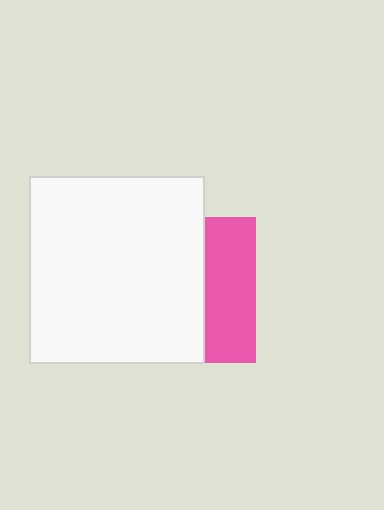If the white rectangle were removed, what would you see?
You would see the complete pink square.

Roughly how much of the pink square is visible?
A small part of it is visible (roughly 34%).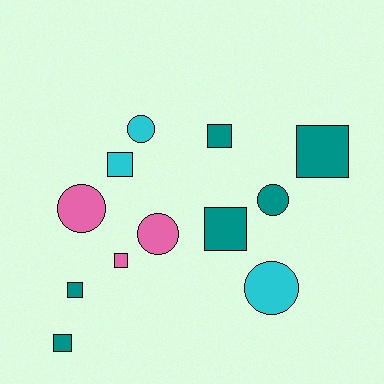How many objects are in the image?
There are 12 objects.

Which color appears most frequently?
Teal, with 6 objects.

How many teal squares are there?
There are 5 teal squares.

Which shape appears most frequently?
Square, with 7 objects.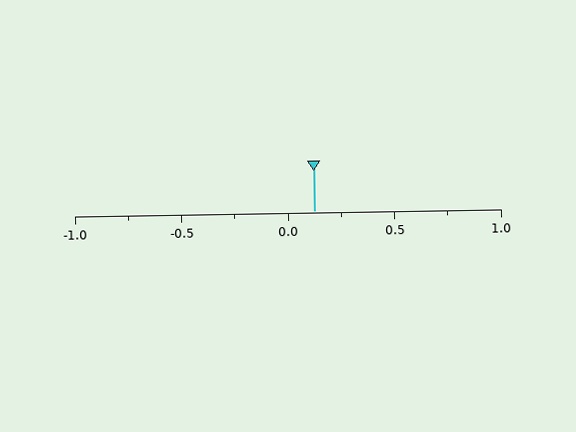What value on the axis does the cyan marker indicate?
The marker indicates approximately 0.12.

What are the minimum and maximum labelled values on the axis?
The axis runs from -1.0 to 1.0.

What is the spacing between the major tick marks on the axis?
The major ticks are spaced 0.5 apart.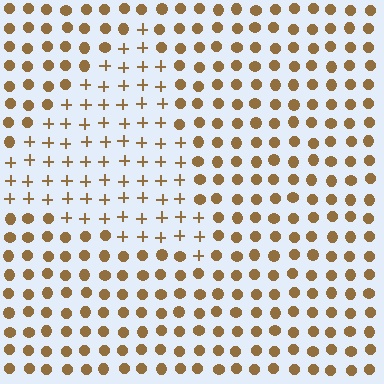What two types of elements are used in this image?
The image uses plus signs inside the triangle region and circles outside it.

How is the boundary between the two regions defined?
The boundary is defined by a change in element shape: plus signs inside vs. circles outside. All elements share the same color and spacing.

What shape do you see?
I see a triangle.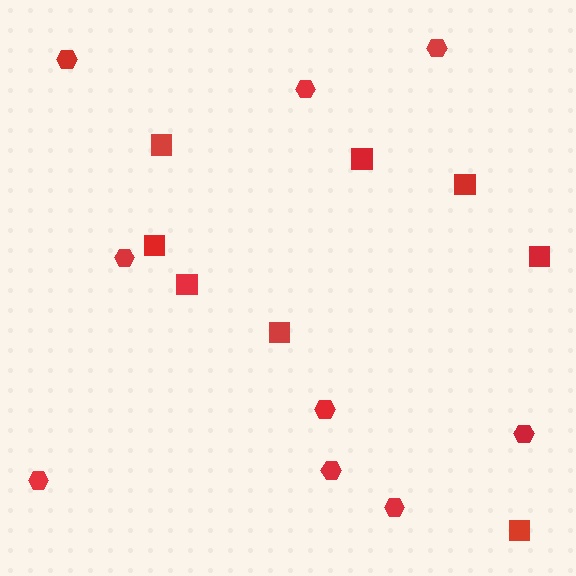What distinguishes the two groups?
There are 2 groups: one group of squares (8) and one group of hexagons (9).